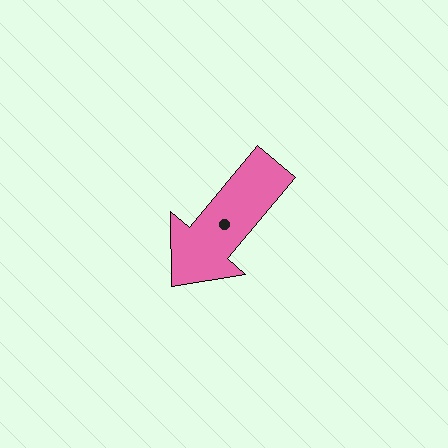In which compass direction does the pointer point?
Southwest.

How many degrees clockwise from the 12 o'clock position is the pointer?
Approximately 220 degrees.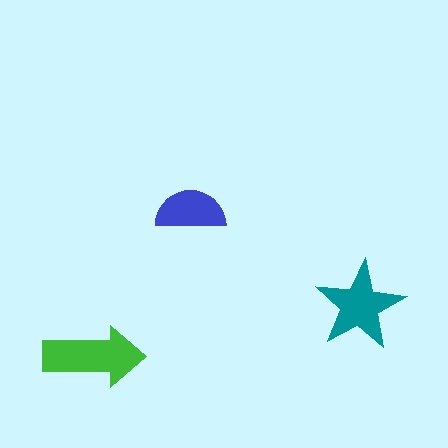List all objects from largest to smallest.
The green arrow, the teal star, the blue semicircle.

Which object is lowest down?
The green arrow is bottommost.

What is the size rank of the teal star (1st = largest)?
2nd.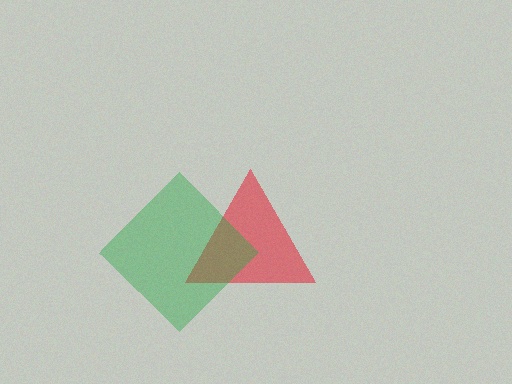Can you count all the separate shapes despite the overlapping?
Yes, there are 2 separate shapes.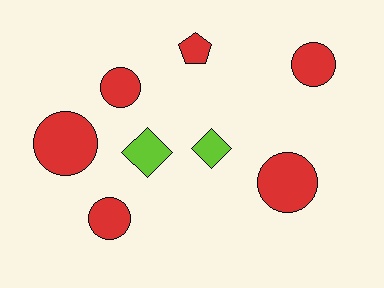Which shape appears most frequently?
Circle, with 5 objects.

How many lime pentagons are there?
There are no lime pentagons.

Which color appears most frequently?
Red, with 6 objects.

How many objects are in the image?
There are 8 objects.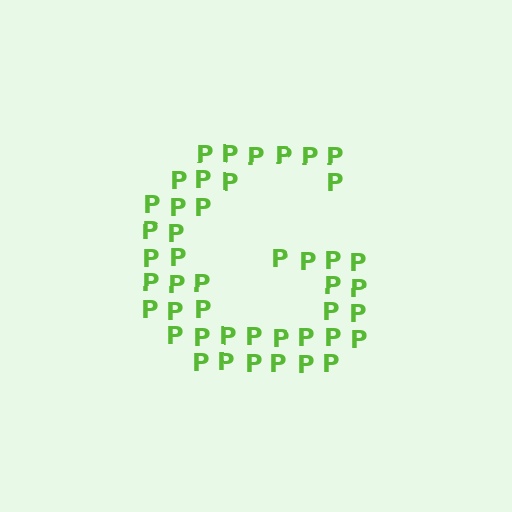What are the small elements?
The small elements are letter P's.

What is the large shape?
The large shape is the letter G.